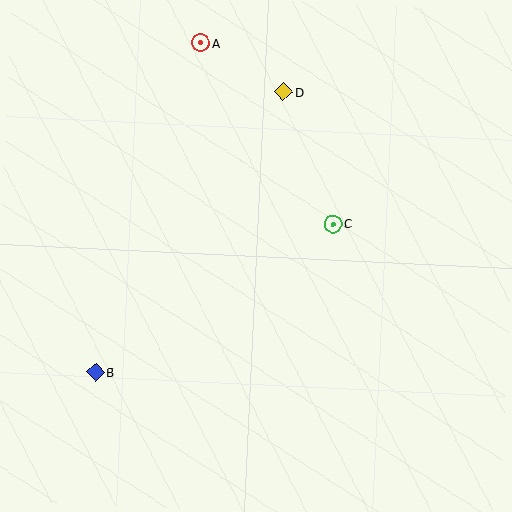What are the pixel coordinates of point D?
Point D is at (283, 92).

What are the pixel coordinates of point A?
Point A is at (201, 43).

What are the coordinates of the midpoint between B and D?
The midpoint between B and D is at (189, 232).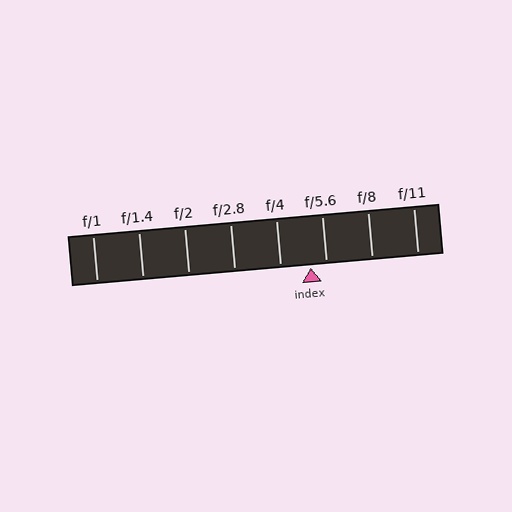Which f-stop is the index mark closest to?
The index mark is closest to f/5.6.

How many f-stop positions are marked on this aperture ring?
There are 8 f-stop positions marked.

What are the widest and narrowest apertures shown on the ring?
The widest aperture shown is f/1 and the narrowest is f/11.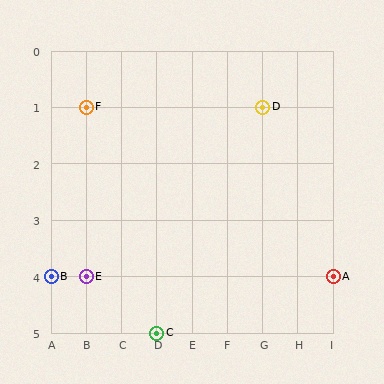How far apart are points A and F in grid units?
Points A and F are 7 columns and 3 rows apart (about 7.6 grid units diagonally).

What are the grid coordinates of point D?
Point D is at grid coordinates (G, 1).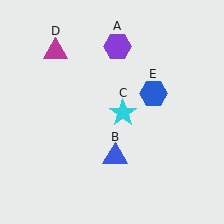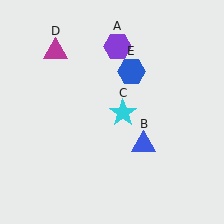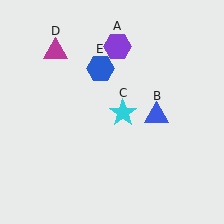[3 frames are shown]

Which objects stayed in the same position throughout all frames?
Purple hexagon (object A) and cyan star (object C) and magenta triangle (object D) remained stationary.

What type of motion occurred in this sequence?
The blue triangle (object B), blue hexagon (object E) rotated counterclockwise around the center of the scene.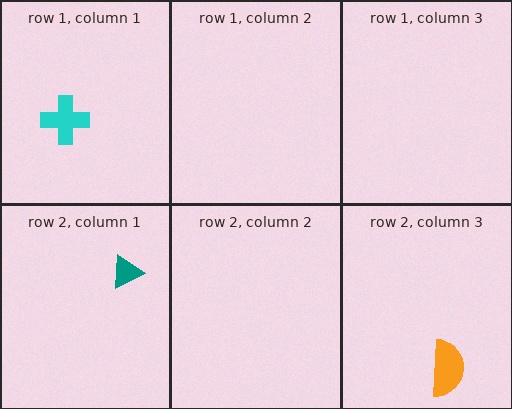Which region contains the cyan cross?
The row 1, column 1 region.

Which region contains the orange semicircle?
The row 2, column 3 region.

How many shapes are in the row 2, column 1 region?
1.